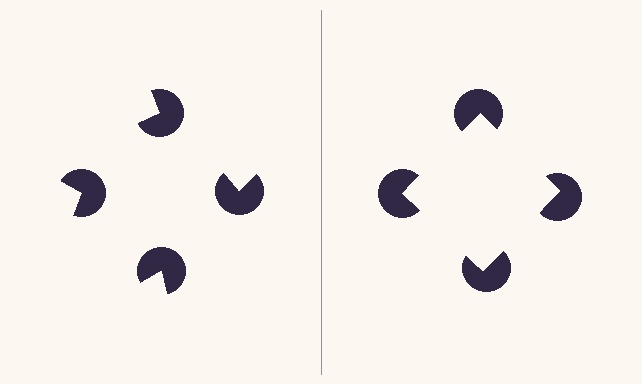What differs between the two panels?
The pac-man discs are positioned identically on both sides; only the wedge orientations differ. On the right they align to a square; on the left they are misaligned.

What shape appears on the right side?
An illusory square.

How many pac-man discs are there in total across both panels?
8 — 4 on each side.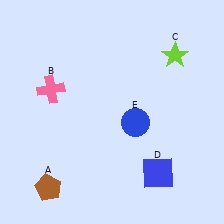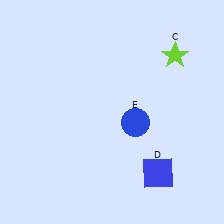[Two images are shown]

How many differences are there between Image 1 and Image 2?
There are 2 differences between the two images.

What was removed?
The brown pentagon (A), the pink cross (B) were removed in Image 2.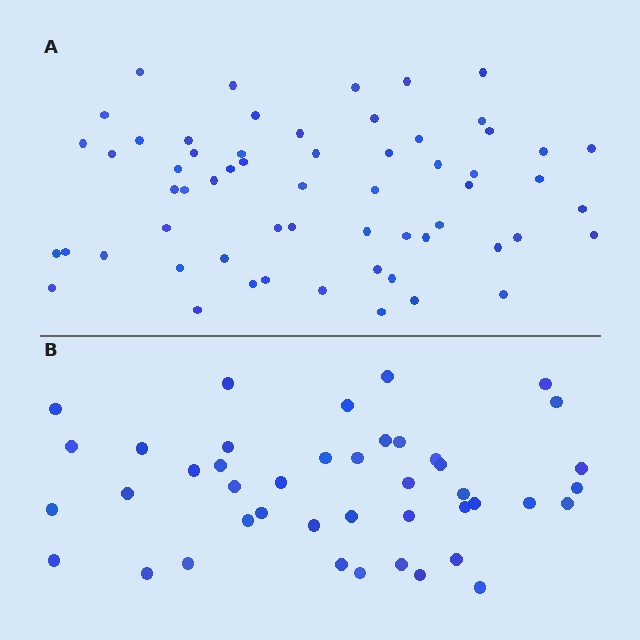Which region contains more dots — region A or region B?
Region A (the top region) has more dots.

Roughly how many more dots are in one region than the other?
Region A has approximately 15 more dots than region B.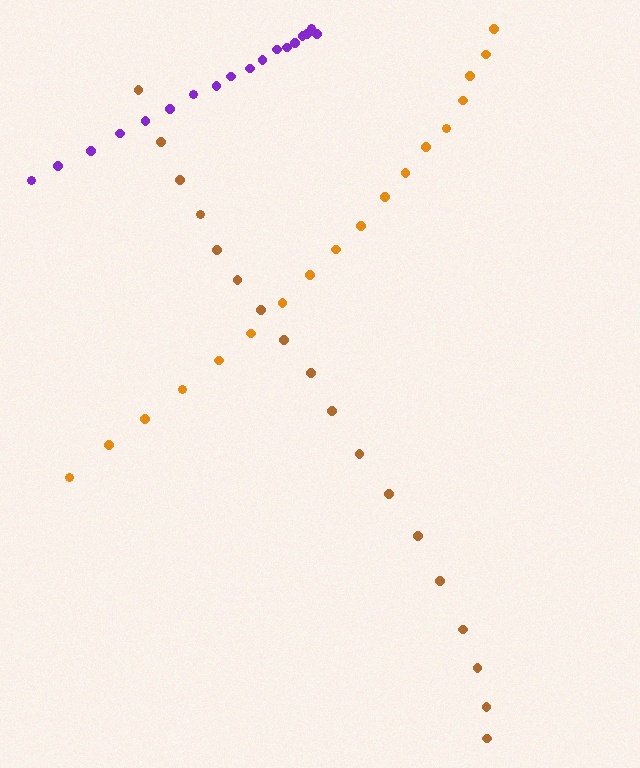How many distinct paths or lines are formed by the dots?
There are 3 distinct paths.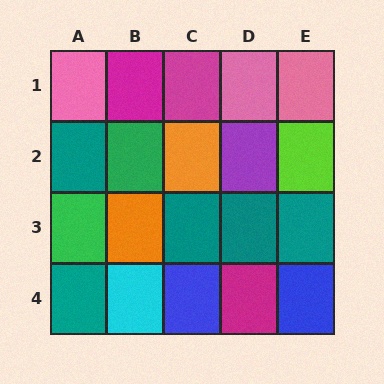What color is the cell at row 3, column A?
Green.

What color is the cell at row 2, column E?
Lime.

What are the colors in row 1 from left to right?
Pink, magenta, magenta, pink, pink.